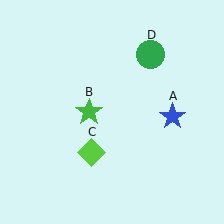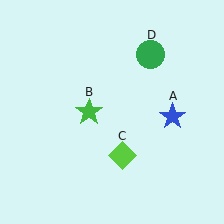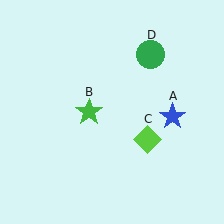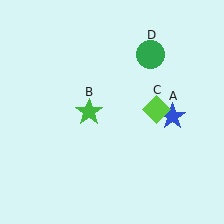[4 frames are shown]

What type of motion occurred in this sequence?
The lime diamond (object C) rotated counterclockwise around the center of the scene.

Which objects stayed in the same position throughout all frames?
Blue star (object A) and green star (object B) and green circle (object D) remained stationary.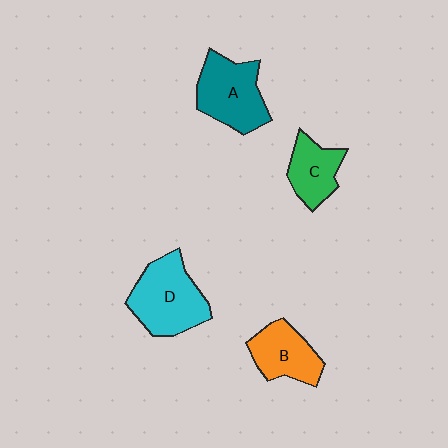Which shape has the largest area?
Shape D (cyan).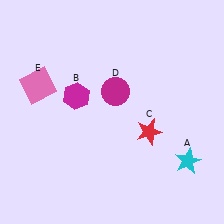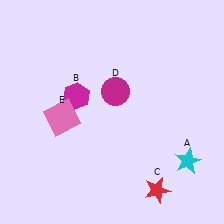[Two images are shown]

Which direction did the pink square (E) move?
The pink square (E) moved down.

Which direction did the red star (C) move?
The red star (C) moved down.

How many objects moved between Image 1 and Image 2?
2 objects moved between the two images.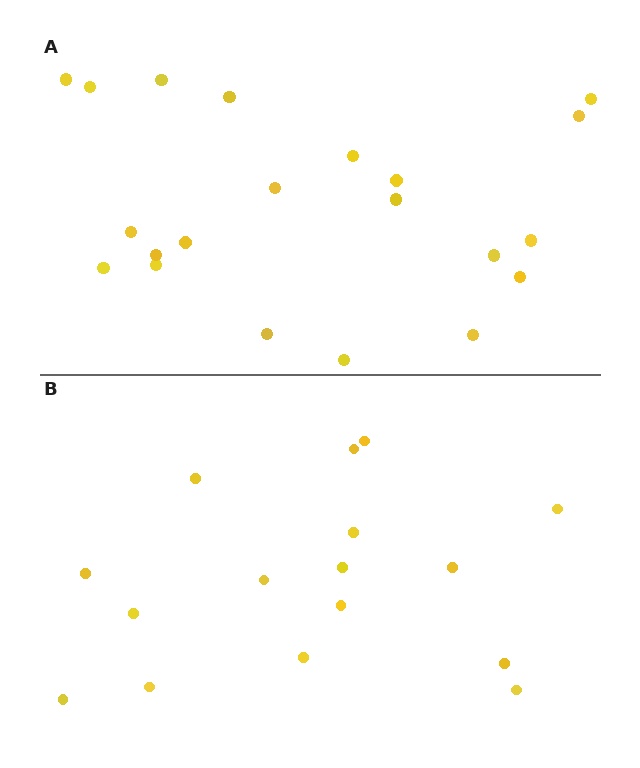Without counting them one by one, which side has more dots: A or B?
Region A (the top region) has more dots.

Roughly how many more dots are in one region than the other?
Region A has about 5 more dots than region B.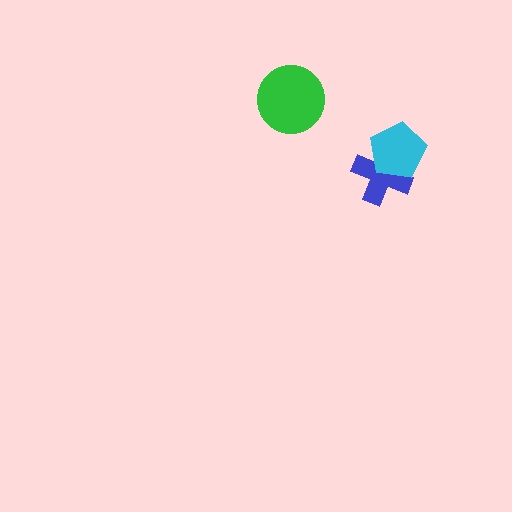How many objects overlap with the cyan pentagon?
1 object overlaps with the cyan pentagon.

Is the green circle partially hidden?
No, no other shape covers it.